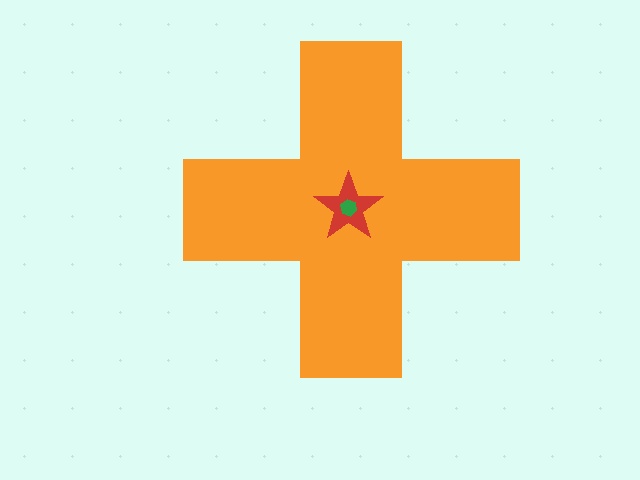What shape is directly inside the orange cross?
The red star.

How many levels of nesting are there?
3.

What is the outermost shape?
The orange cross.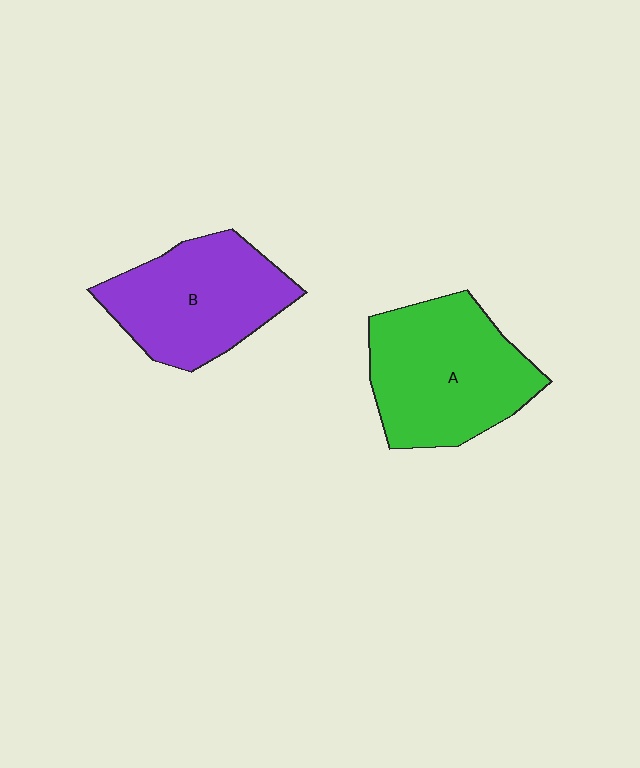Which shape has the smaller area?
Shape B (purple).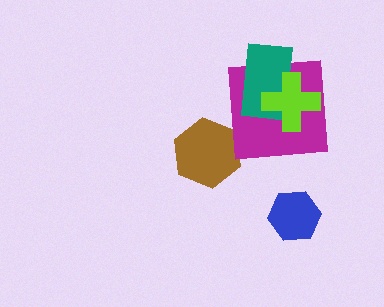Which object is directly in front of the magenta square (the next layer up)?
The teal rectangle is directly in front of the magenta square.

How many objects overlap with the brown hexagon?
0 objects overlap with the brown hexagon.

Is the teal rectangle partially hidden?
Yes, it is partially covered by another shape.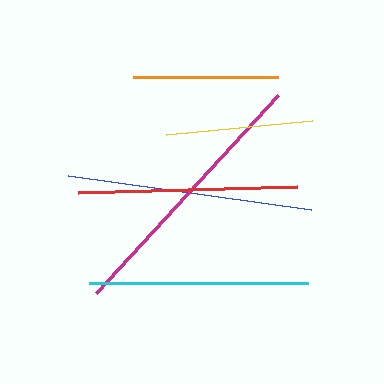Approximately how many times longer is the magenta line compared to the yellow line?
The magenta line is approximately 1.8 times the length of the yellow line.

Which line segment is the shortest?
The orange line is the shortest at approximately 145 pixels.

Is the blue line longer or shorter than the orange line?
The blue line is longer than the orange line.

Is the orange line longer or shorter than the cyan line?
The cyan line is longer than the orange line.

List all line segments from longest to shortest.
From longest to shortest: magenta, blue, cyan, red, yellow, orange.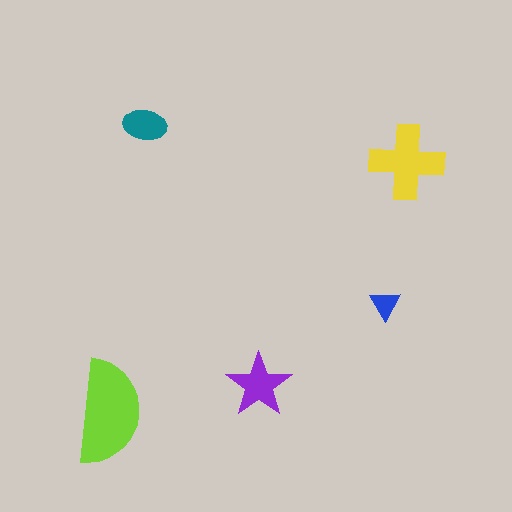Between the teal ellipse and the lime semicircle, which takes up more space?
The lime semicircle.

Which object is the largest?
The lime semicircle.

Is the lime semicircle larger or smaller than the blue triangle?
Larger.